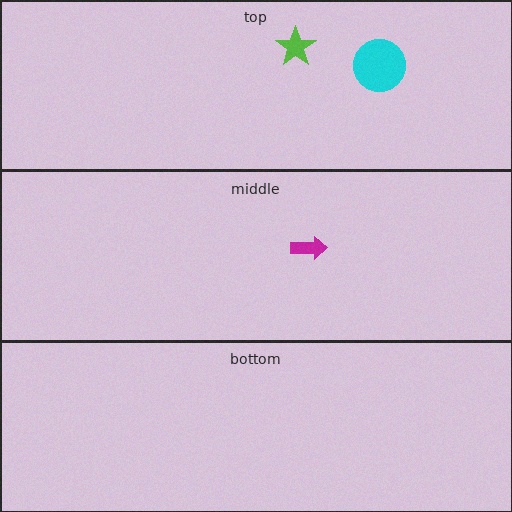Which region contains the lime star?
The top region.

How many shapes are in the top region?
2.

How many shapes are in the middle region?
1.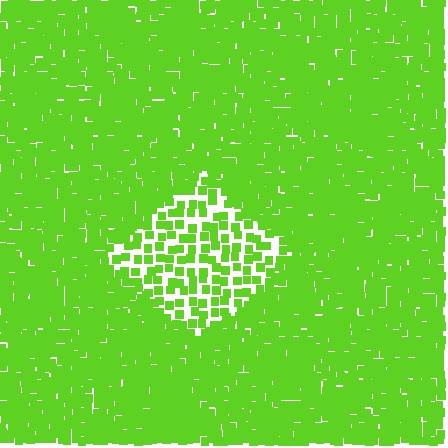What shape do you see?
I see a diamond.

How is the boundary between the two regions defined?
The boundary is defined by a change in element density (approximately 2.4x ratio). All elements are the same color, size, and shape.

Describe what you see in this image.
The image contains small lime elements arranged at two different densities. A diamond-shaped region is visible where the elements are less densely packed than the surrounding area.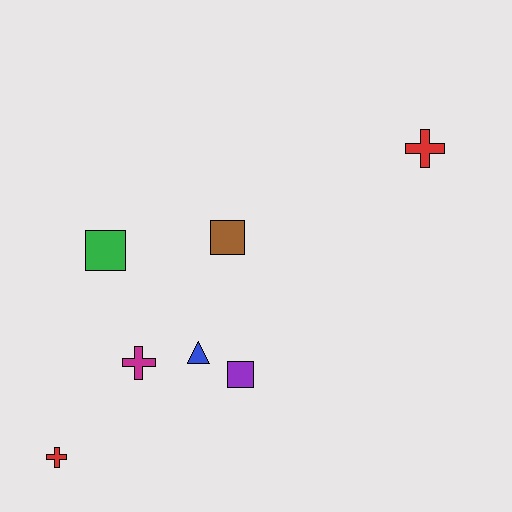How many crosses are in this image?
There are 3 crosses.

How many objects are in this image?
There are 7 objects.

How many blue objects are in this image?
There is 1 blue object.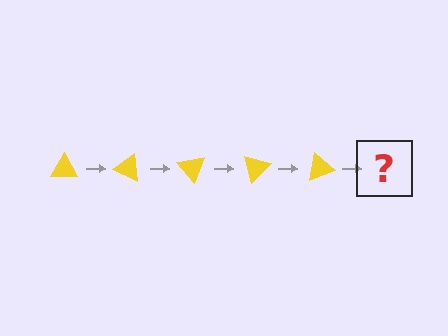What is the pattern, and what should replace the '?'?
The pattern is that the triangle rotates 25 degrees each step. The '?' should be a yellow triangle rotated 125 degrees.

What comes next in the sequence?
The next element should be a yellow triangle rotated 125 degrees.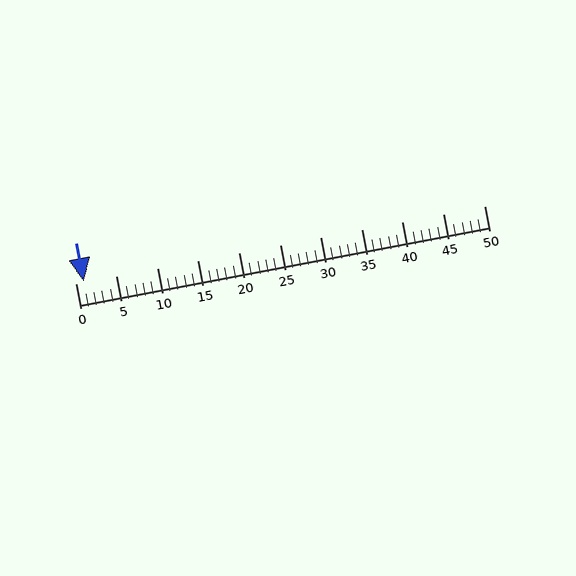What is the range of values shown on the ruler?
The ruler shows values from 0 to 50.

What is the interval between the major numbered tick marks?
The major tick marks are spaced 5 units apart.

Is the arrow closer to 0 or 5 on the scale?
The arrow is closer to 0.